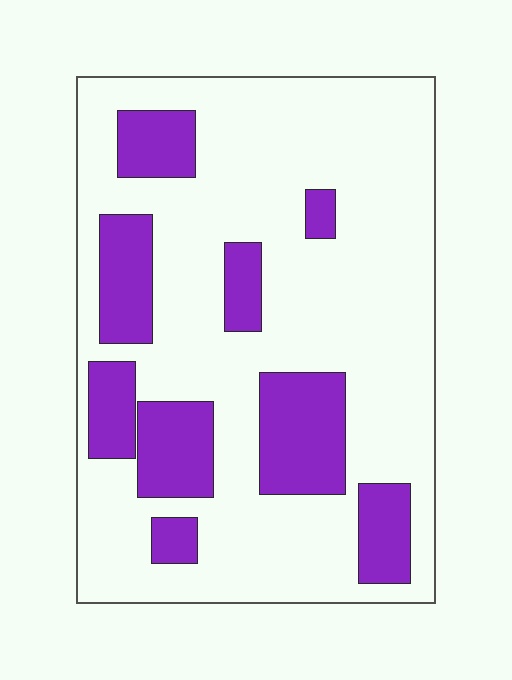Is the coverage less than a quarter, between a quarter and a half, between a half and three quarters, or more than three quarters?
Between a quarter and a half.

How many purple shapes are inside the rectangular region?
9.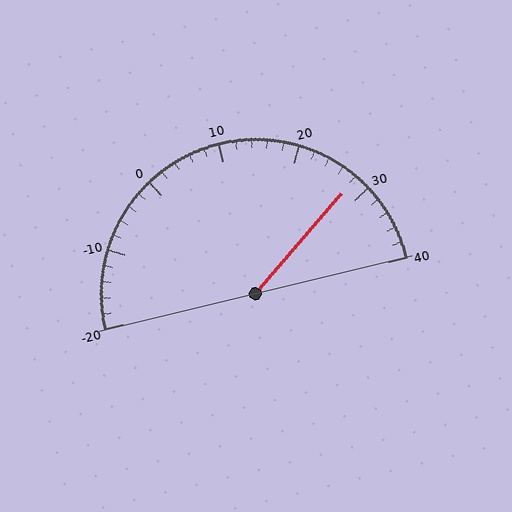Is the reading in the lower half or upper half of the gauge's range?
The reading is in the upper half of the range (-20 to 40).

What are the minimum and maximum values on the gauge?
The gauge ranges from -20 to 40.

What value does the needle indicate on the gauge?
The needle indicates approximately 28.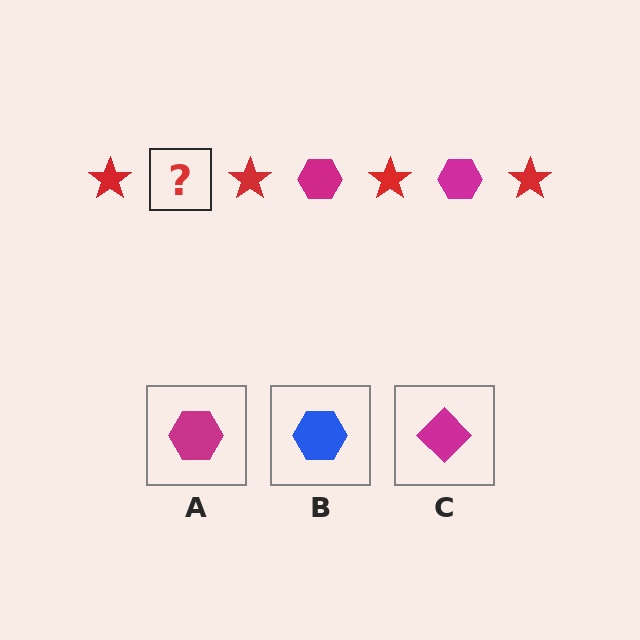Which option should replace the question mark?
Option A.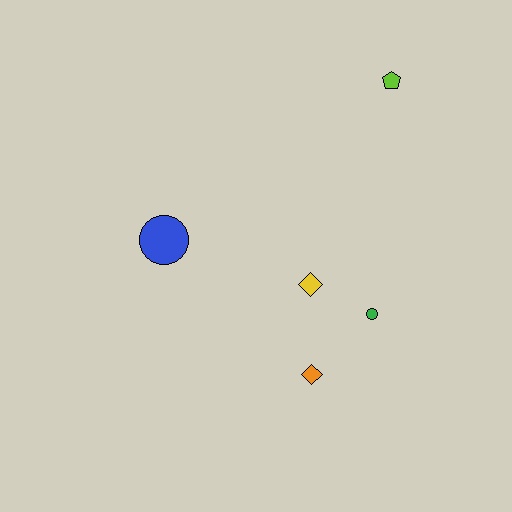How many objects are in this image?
There are 5 objects.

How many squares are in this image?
There are no squares.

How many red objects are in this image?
There are no red objects.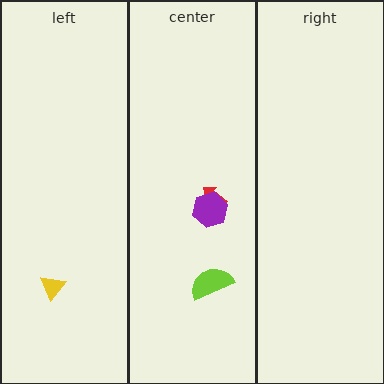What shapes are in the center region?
The red arrow, the lime semicircle, the purple hexagon.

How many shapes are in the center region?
3.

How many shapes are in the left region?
1.